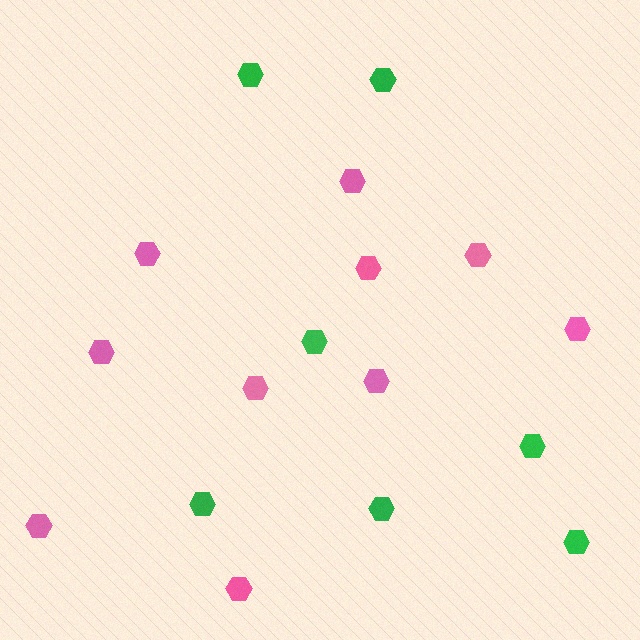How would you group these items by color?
There are 2 groups: one group of pink hexagons (10) and one group of green hexagons (7).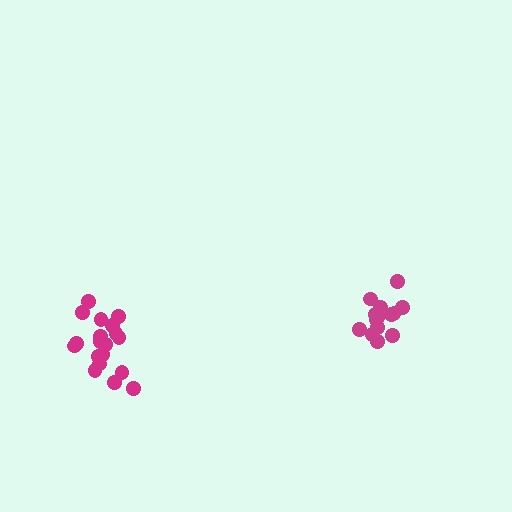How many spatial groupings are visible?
There are 2 spatial groupings.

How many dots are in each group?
Group 1: 15 dots, Group 2: 21 dots (36 total).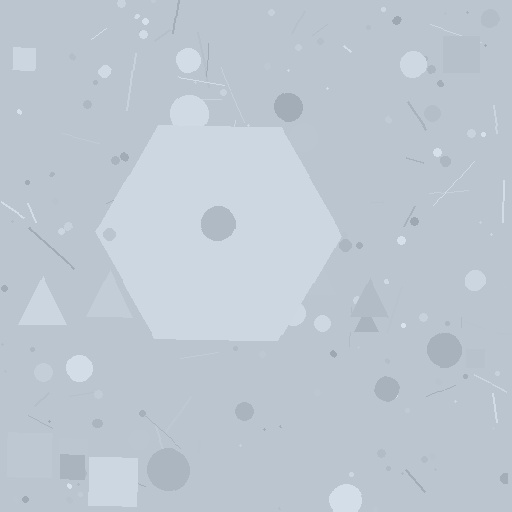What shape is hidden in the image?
A hexagon is hidden in the image.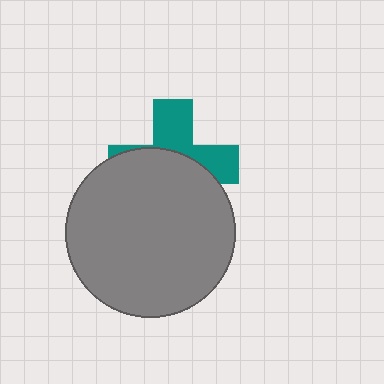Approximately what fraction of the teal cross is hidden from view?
Roughly 58% of the teal cross is hidden behind the gray circle.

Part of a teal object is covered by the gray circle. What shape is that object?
It is a cross.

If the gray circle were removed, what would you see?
You would see the complete teal cross.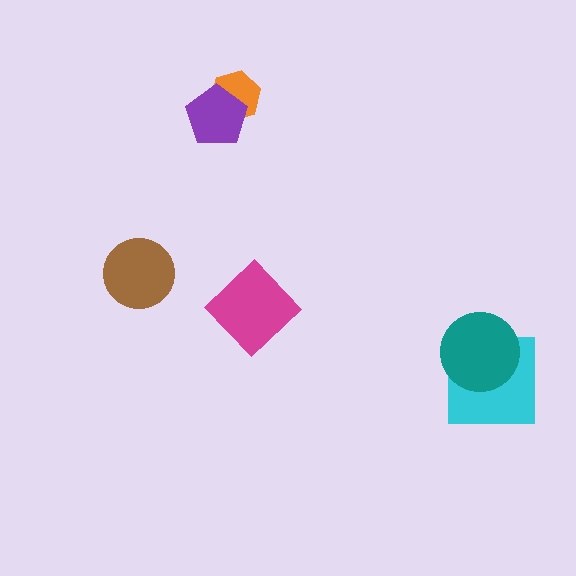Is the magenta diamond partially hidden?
No, no other shape covers it.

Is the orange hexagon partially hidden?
Yes, it is partially covered by another shape.